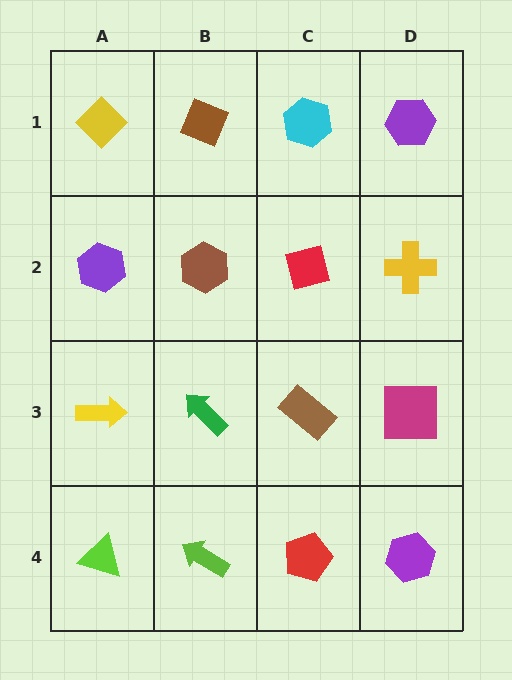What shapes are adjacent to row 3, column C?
A red diamond (row 2, column C), a red pentagon (row 4, column C), a green arrow (row 3, column B), a magenta square (row 3, column D).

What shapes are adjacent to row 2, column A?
A yellow diamond (row 1, column A), a yellow arrow (row 3, column A), a brown hexagon (row 2, column B).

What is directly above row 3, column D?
A yellow cross.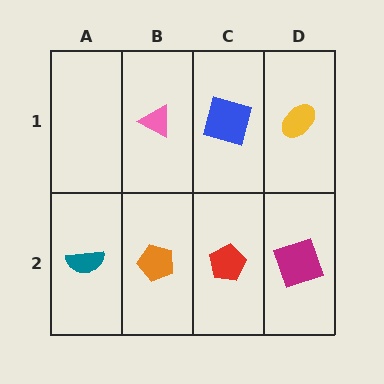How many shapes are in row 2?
4 shapes.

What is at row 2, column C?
A red pentagon.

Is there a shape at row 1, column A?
No, that cell is empty.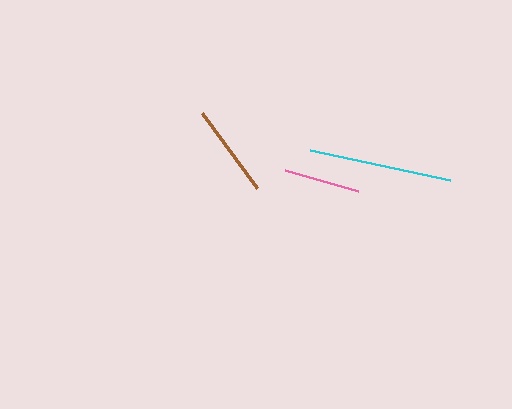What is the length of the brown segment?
The brown segment is approximately 93 pixels long.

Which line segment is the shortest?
The pink line is the shortest at approximately 75 pixels.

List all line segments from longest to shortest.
From longest to shortest: cyan, brown, pink.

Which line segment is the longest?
The cyan line is the longest at approximately 143 pixels.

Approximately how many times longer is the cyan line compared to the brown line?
The cyan line is approximately 1.5 times the length of the brown line.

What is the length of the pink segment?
The pink segment is approximately 75 pixels long.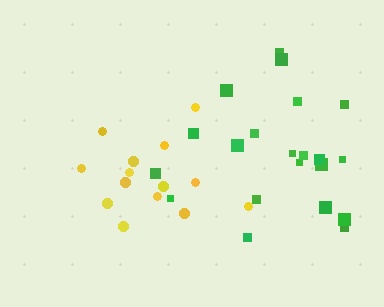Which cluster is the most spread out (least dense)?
Green.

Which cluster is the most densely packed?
Yellow.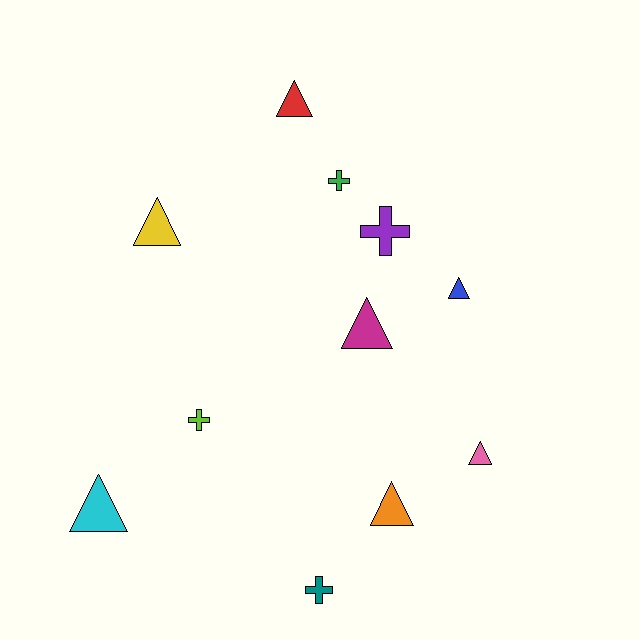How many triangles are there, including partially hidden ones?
There are 7 triangles.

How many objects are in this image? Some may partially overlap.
There are 11 objects.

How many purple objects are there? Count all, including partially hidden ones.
There is 1 purple object.